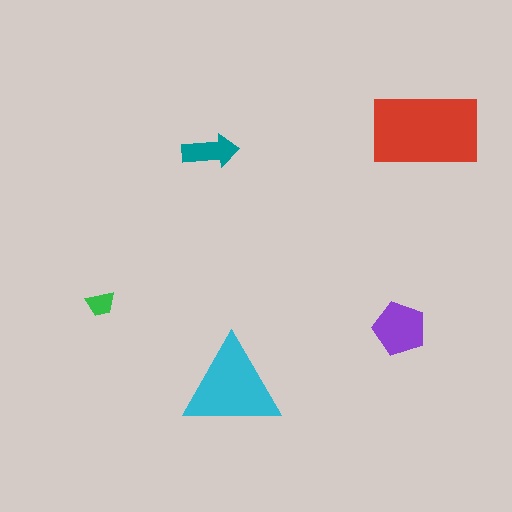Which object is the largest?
The red rectangle.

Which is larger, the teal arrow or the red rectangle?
The red rectangle.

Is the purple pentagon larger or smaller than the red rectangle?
Smaller.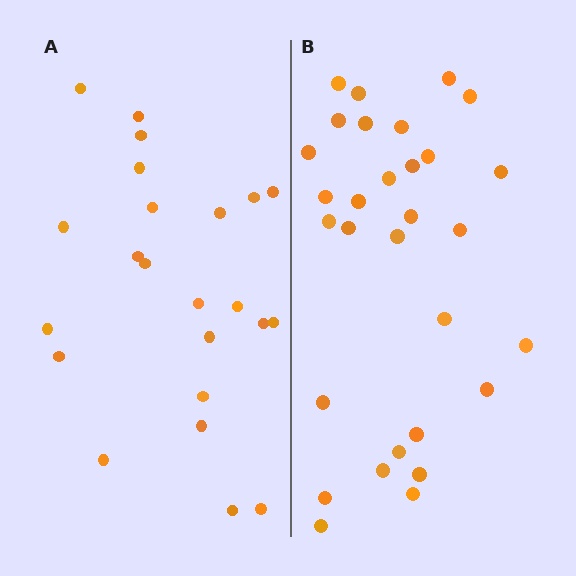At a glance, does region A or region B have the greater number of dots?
Region B (the right region) has more dots.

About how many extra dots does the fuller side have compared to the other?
Region B has roughly 8 or so more dots than region A.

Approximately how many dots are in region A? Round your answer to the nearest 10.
About 20 dots. (The exact count is 23, which rounds to 20.)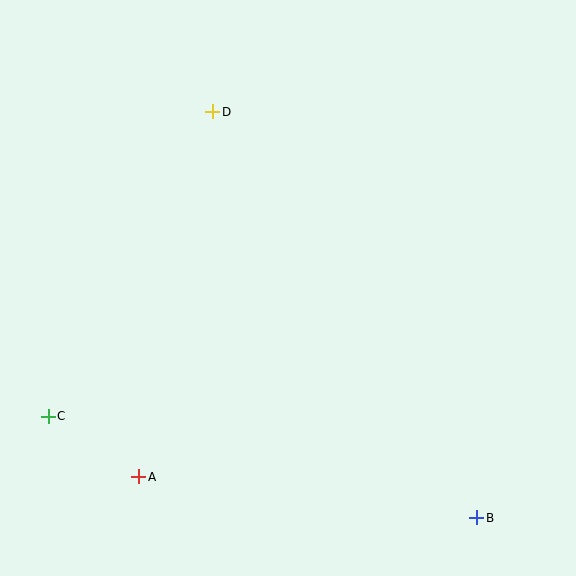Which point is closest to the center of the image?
Point D at (213, 112) is closest to the center.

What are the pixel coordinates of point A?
Point A is at (139, 477).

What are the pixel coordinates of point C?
Point C is at (48, 416).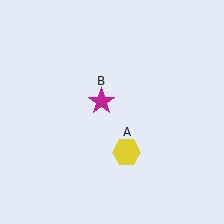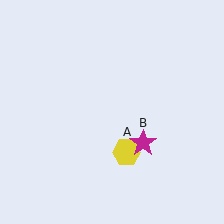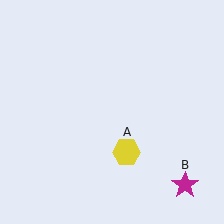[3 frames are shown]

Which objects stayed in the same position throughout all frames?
Yellow hexagon (object A) remained stationary.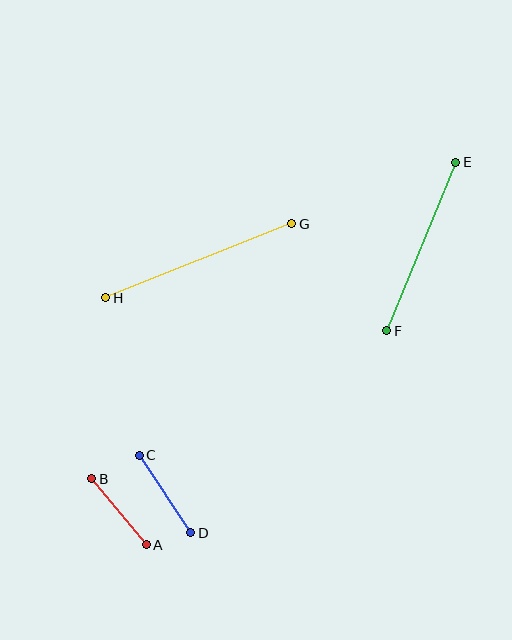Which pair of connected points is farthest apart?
Points G and H are farthest apart.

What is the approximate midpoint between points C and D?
The midpoint is at approximately (165, 494) pixels.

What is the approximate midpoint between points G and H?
The midpoint is at approximately (199, 261) pixels.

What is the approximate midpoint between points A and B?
The midpoint is at approximately (119, 512) pixels.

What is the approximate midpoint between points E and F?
The midpoint is at approximately (421, 246) pixels.